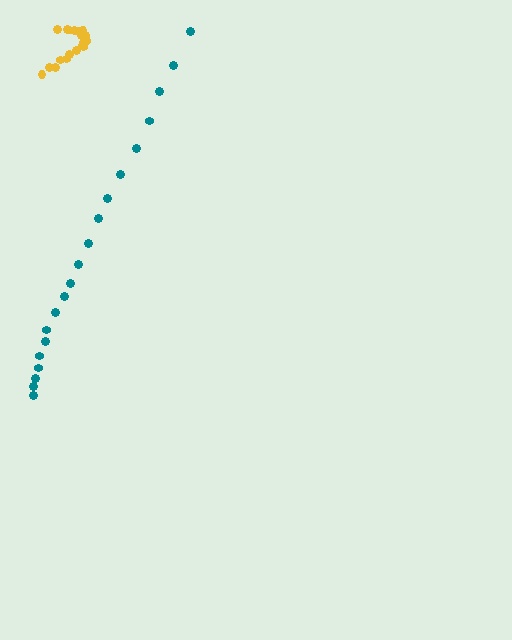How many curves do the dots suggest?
There are 2 distinct paths.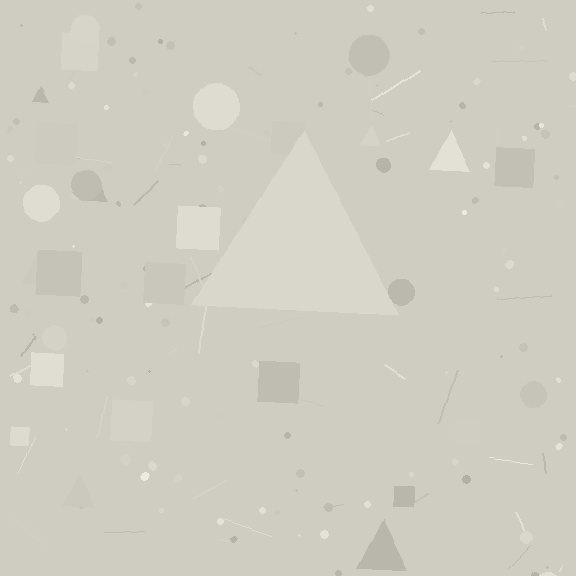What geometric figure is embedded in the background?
A triangle is embedded in the background.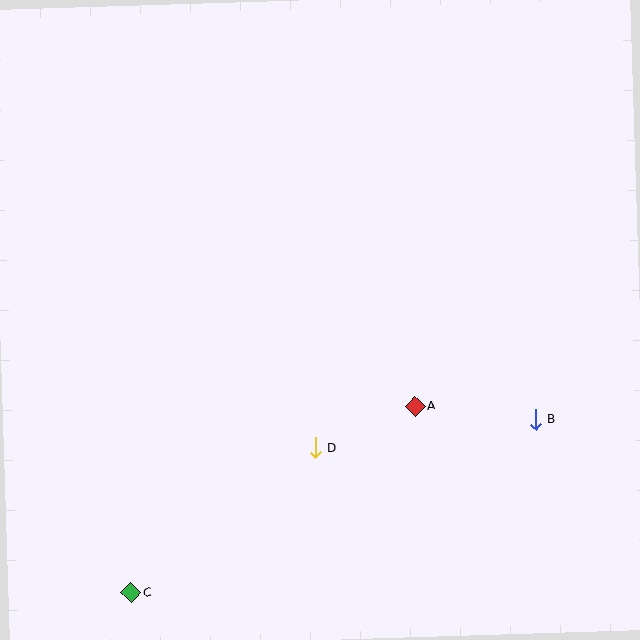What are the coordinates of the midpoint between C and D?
The midpoint between C and D is at (223, 520).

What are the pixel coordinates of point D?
Point D is at (315, 448).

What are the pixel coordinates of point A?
Point A is at (415, 406).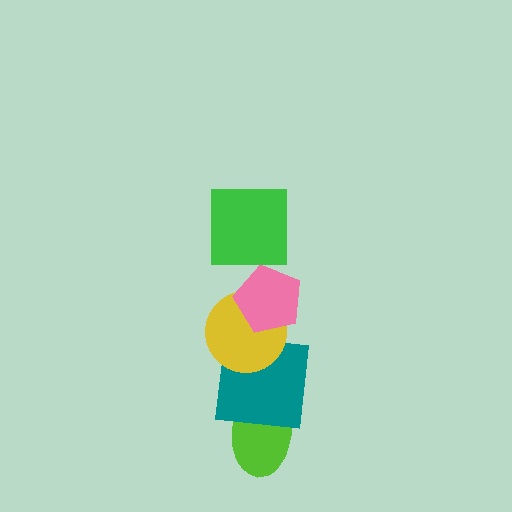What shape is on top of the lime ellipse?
The teal square is on top of the lime ellipse.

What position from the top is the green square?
The green square is 1st from the top.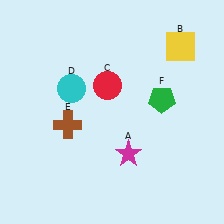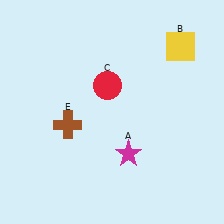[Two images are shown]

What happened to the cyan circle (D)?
The cyan circle (D) was removed in Image 2. It was in the top-left area of Image 1.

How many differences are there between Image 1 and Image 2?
There are 2 differences between the two images.